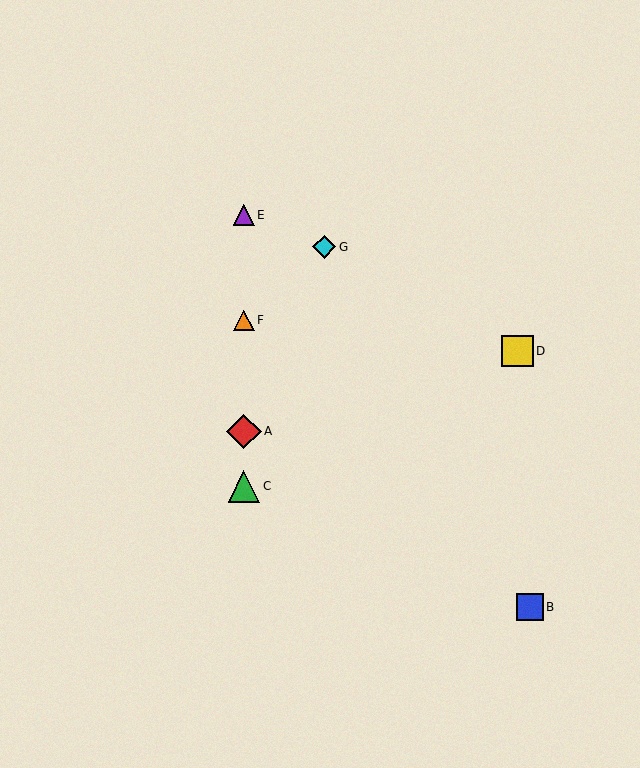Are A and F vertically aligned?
Yes, both are at x≈244.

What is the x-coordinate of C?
Object C is at x≈244.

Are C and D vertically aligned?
No, C is at x≈244 and D is at x≈518.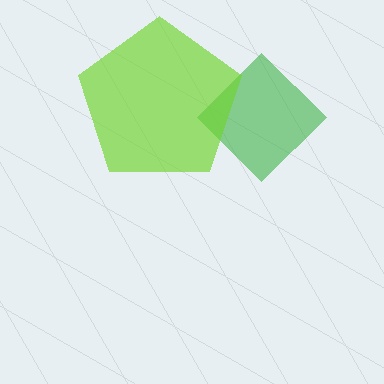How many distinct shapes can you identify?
There are 2 distinct shapes: a green diamond, a lime pentagon.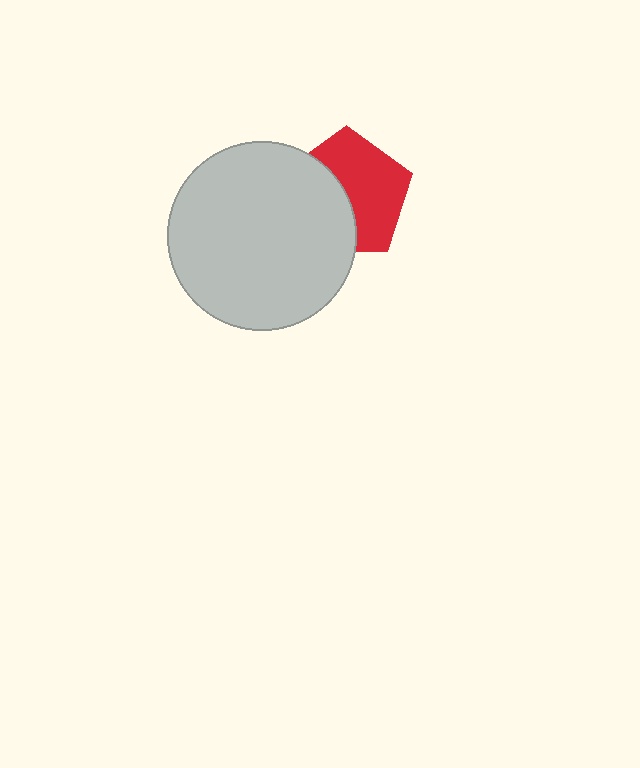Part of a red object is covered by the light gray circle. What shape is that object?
It is a pentagon.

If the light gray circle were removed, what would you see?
You would see the complete red pentagon.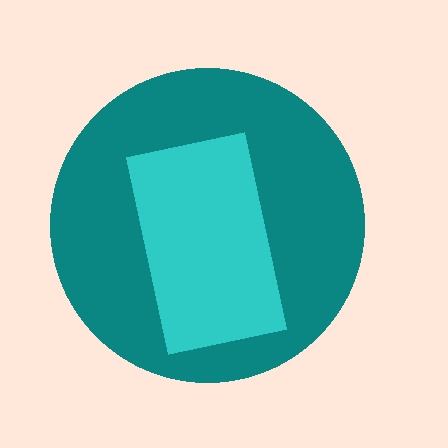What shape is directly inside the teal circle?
The cyan rectangle.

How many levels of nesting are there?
2.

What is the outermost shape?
The teal circle.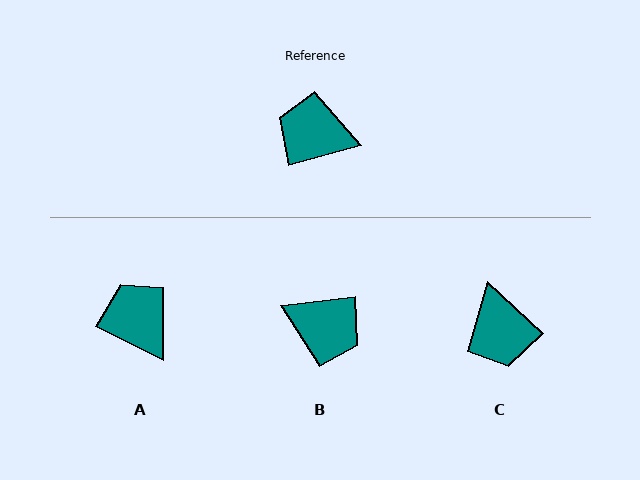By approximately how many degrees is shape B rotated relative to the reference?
Approximately 172 degrees counter-clockwise.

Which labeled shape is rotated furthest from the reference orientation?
B, about 172 degrees away.